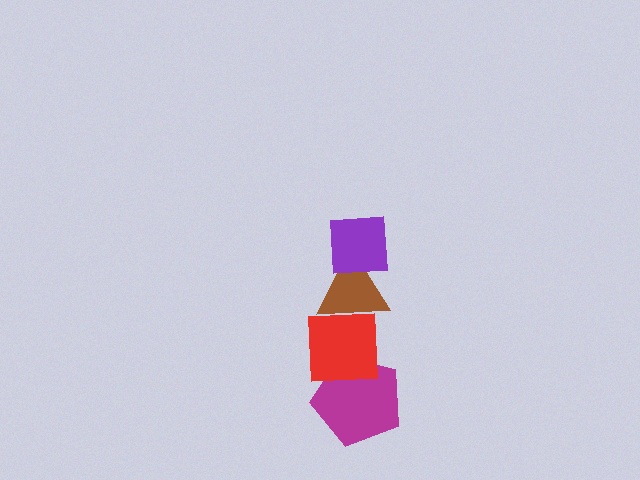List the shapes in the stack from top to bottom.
From top to bottom: the purple square, the brown triangle, the red square, the magenta pentagon.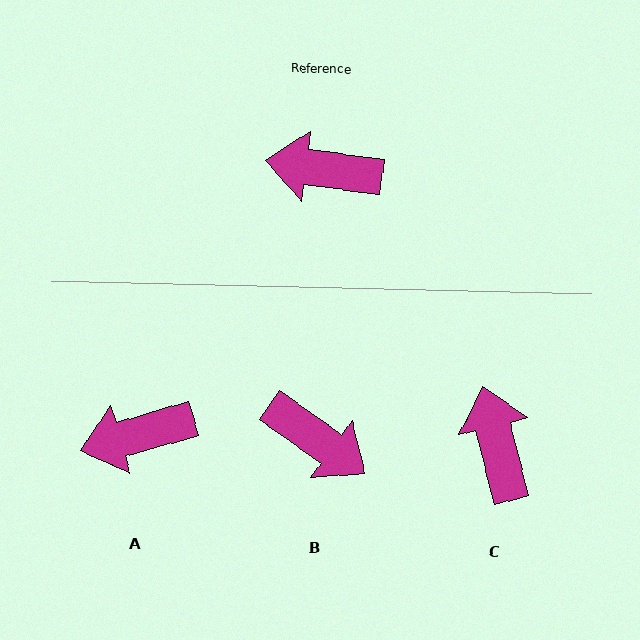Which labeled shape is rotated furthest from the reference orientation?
B, about 153 degrees away.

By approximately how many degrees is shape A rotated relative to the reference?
Approximately 24 degrees counter-clockwise.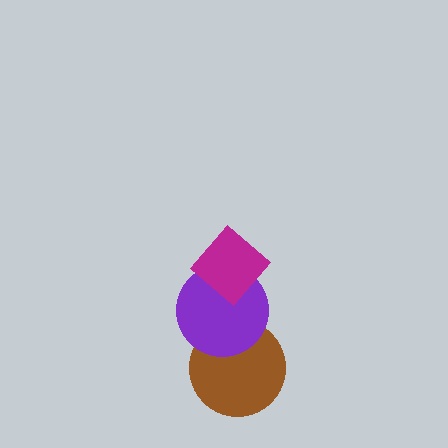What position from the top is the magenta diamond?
The magenta diamond is 1st from the top.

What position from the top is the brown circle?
The brown circle is 3rd from the top.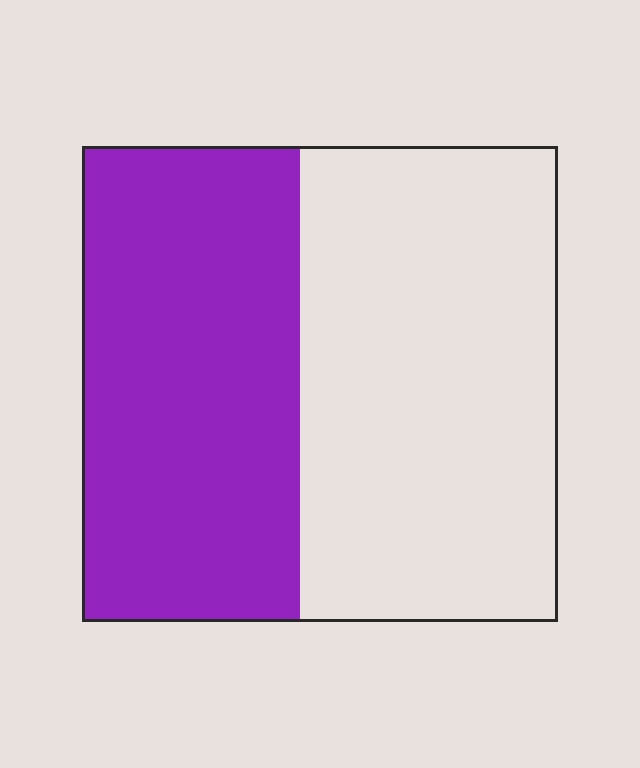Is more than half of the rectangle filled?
No.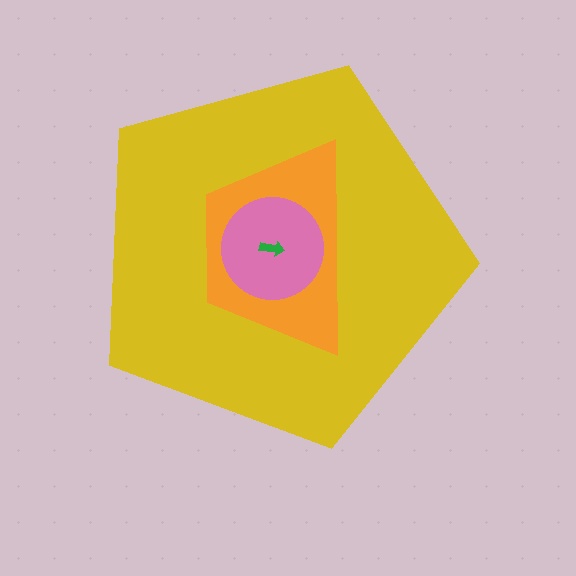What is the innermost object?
The green arrow.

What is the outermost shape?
The yellow pentagon.